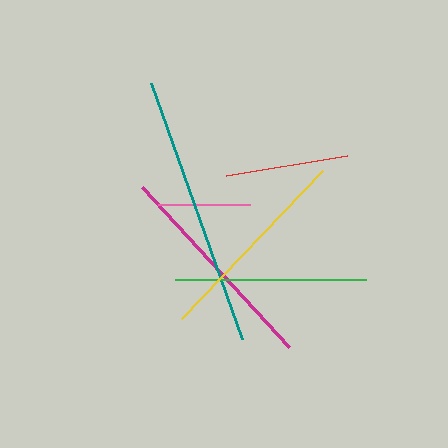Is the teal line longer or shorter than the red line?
The teal line is longer than the red line.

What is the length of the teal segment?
The teal segment is approximately 272 pixels long.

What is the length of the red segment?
The red segment is approximately 123 pixels long.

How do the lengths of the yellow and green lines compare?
The yellow and green lines are approximately the same length.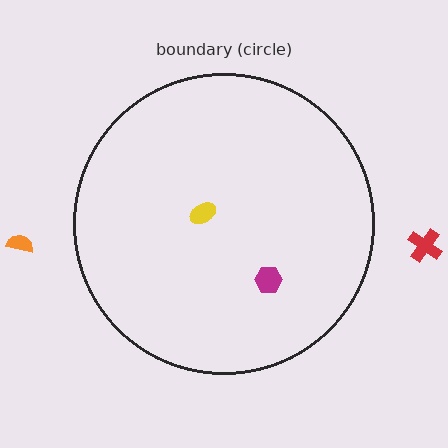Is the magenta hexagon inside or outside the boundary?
Inside.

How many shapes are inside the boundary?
2 inside, 2 outside.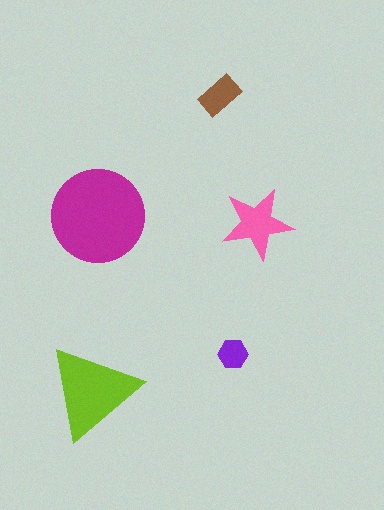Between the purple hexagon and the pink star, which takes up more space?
The pink star.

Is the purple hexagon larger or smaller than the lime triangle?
Smaller.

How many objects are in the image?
There are 5 objects in the image.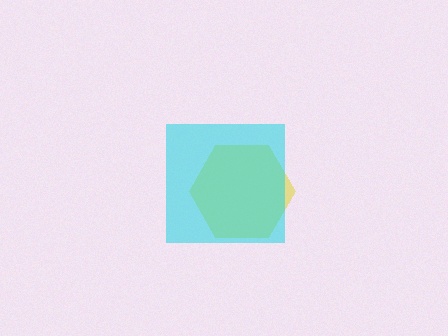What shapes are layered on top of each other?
The layered shapes are: a yellow hexagon, a cyan square.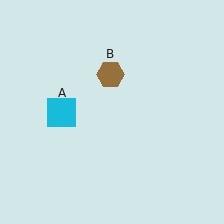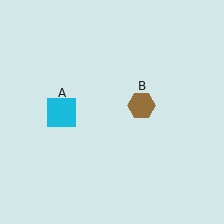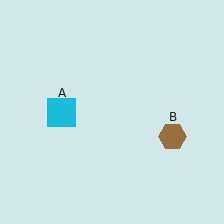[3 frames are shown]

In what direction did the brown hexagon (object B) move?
The brown hexagon (object B) moved down and to the right.